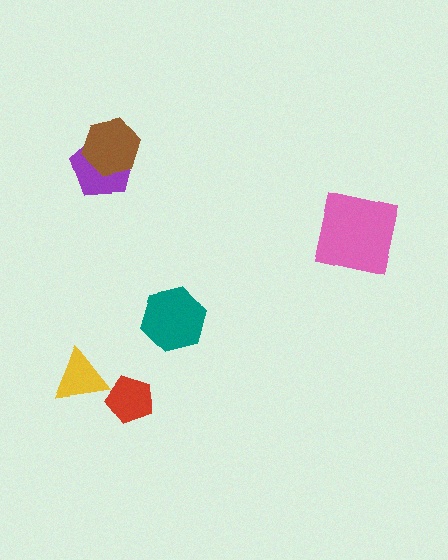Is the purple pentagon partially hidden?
Yes, it is partially covered by another shape.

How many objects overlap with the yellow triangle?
0 objects overlap with the yellow triangle.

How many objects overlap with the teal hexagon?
0 objects overlap with the teal hexagon.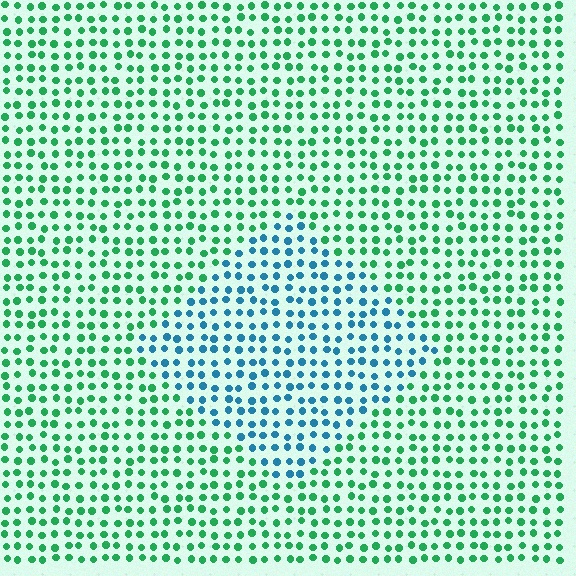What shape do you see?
I see a diamond.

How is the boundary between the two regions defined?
The boundary is defined purely by a slight shift in hue (about 55 degrees). Spacing, size, and orientation are identical on both sides.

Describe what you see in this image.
The image is filled with small green elements in a uniform arrangement. A diamond-shaped region is visible where the elements are tinted to a slightly different hue, forming a subtle color boundary.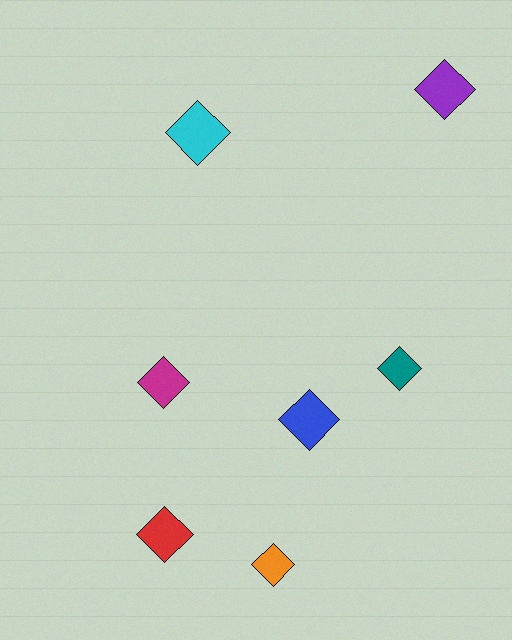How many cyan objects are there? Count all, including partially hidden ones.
There is 1 cyan object.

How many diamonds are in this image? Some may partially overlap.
There are 7 diamonds.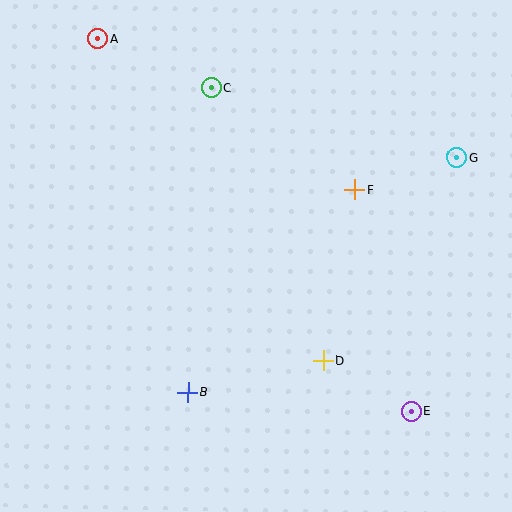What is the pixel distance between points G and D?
The distance between G and D is 243 pixels.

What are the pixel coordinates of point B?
Point B is at (188, 392).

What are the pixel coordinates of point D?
Point D is at (323, 361).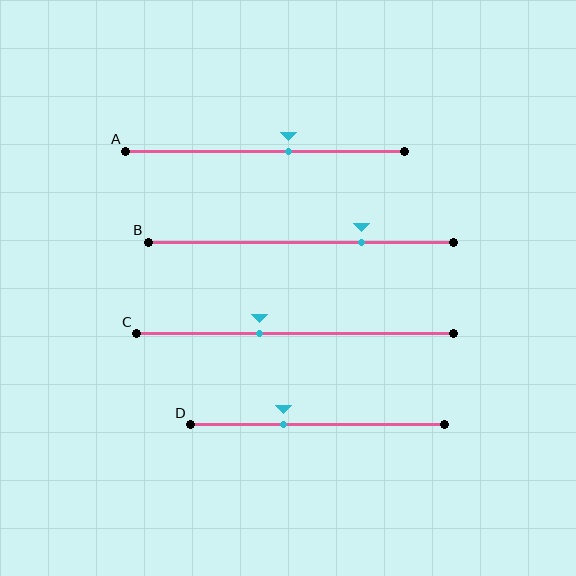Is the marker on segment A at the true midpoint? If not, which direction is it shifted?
No, the marker on segment A is shifted to the right by about 8% of the segment length.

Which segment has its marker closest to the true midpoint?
Segment A has its marker closest to the true midpoint.